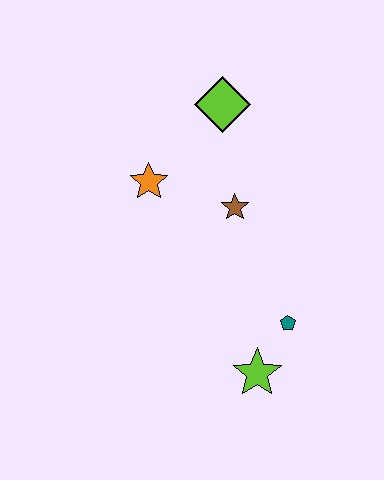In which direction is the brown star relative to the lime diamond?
The brown star is below the lime diamond.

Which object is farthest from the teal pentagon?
The lime diamond is farthest from the teal pentagon.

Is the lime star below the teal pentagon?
Yes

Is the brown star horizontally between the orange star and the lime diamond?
No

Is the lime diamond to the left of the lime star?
Yes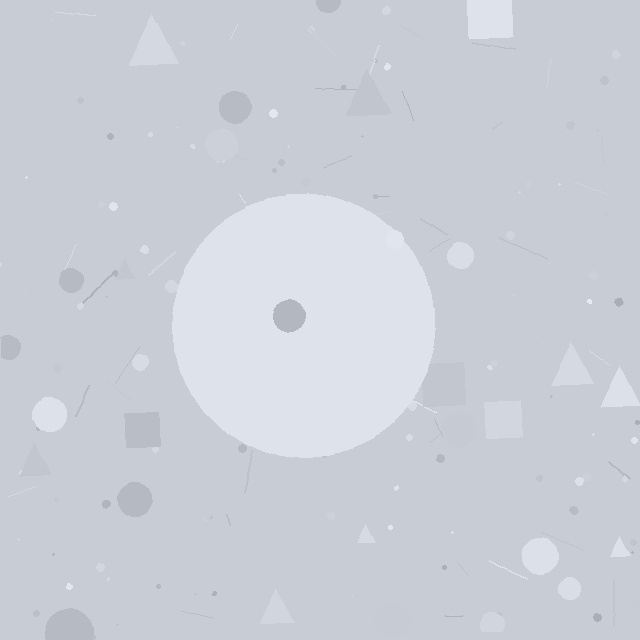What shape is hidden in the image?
A circle is hidden in the image.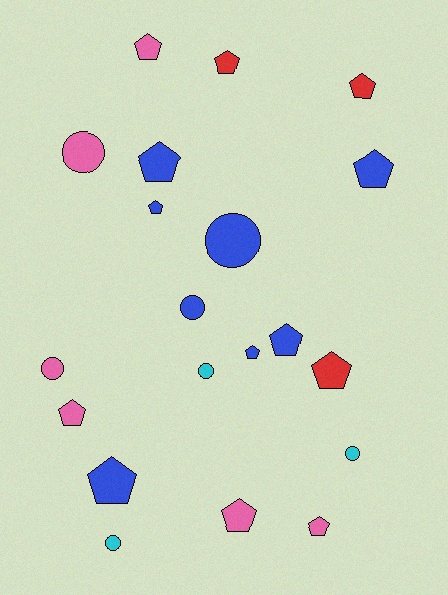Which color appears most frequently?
Blue, with 8 objects.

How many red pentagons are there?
There are 3 red pentagons.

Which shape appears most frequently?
Pentagon, with 13 objects.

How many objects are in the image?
There are 20 objects.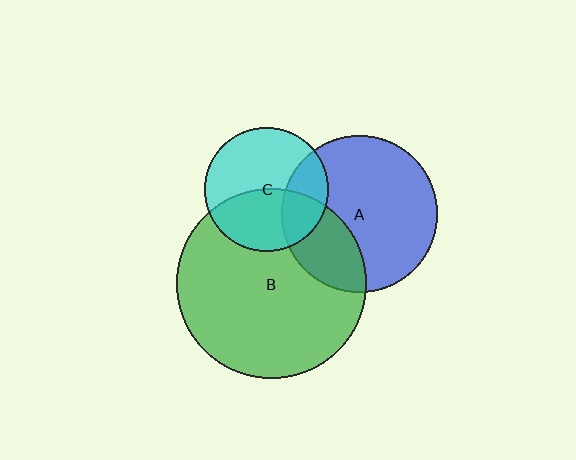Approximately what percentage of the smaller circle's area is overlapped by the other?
Approximately 30%.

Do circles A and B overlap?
Yes.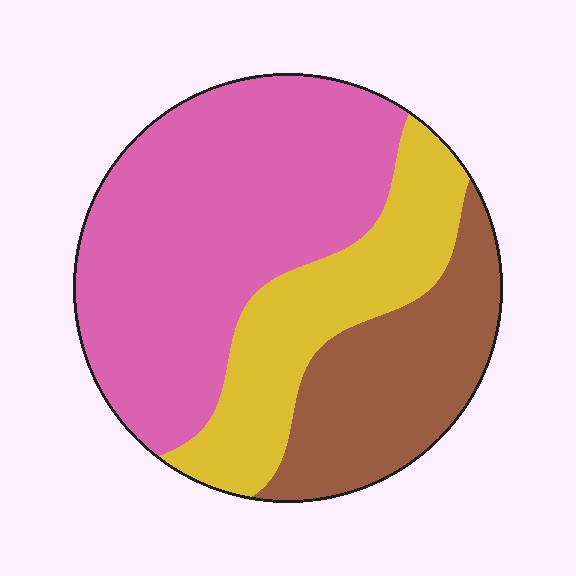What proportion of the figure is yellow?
Yellow takes up less than a quarter of the figure.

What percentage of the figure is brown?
Brown covers roughly 25% of the figure.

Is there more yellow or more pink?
Pink.